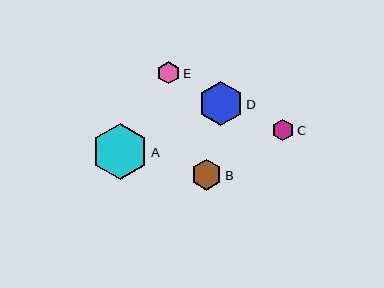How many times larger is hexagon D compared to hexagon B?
Hexagon D is approximately 1.4 times the size of hexagon B.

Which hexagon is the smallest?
Hexagon C is the smallest with a size of approximately 21 pixels.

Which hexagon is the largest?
Hexagon A is the largest with a size of approximately 57 pixels.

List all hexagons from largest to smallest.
From largest to smallest: A, D, B, E, C.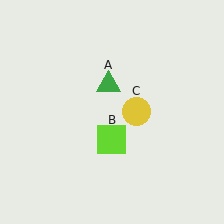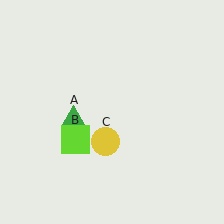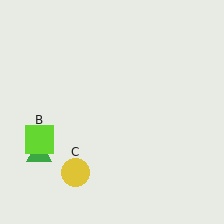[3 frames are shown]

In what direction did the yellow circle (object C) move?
The yellow circle (object C) moved down and to the left.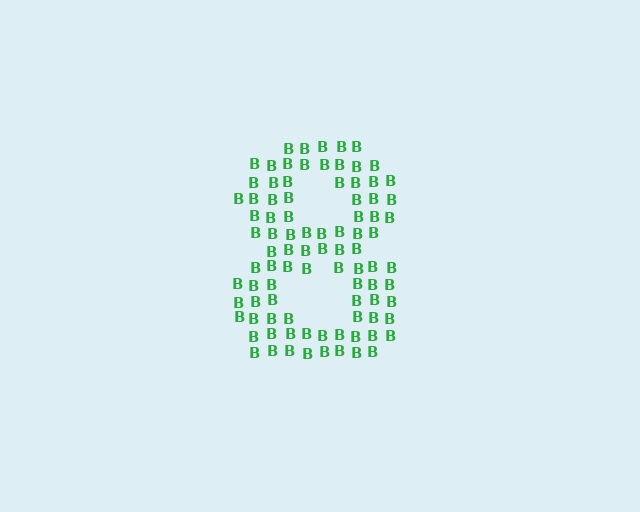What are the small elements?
The small elements are letter B's.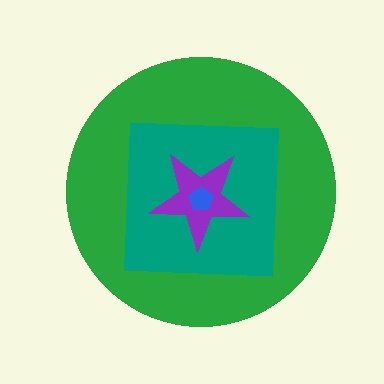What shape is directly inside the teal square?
The purple star.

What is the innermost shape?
The blue pentagon.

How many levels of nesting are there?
4.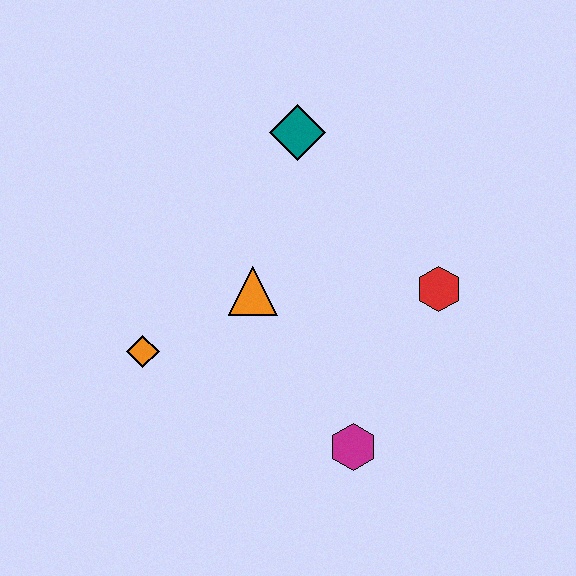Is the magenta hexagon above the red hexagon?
No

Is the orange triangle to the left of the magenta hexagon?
Yes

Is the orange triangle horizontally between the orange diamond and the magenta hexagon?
Yes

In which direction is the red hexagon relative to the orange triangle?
The red hexagon is to the right of the orange triangle.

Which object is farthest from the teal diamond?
The magenta hexagon is farthest from the teal diamond.